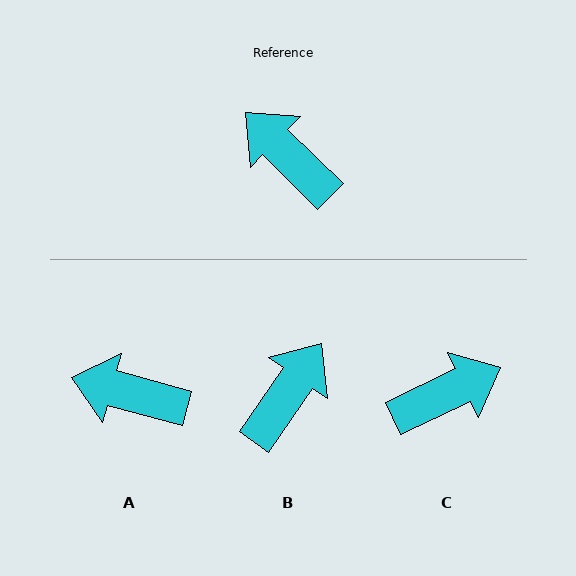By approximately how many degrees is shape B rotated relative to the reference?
Approximately 80 degrees clockwise.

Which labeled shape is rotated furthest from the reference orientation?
C, about 110 degrees away.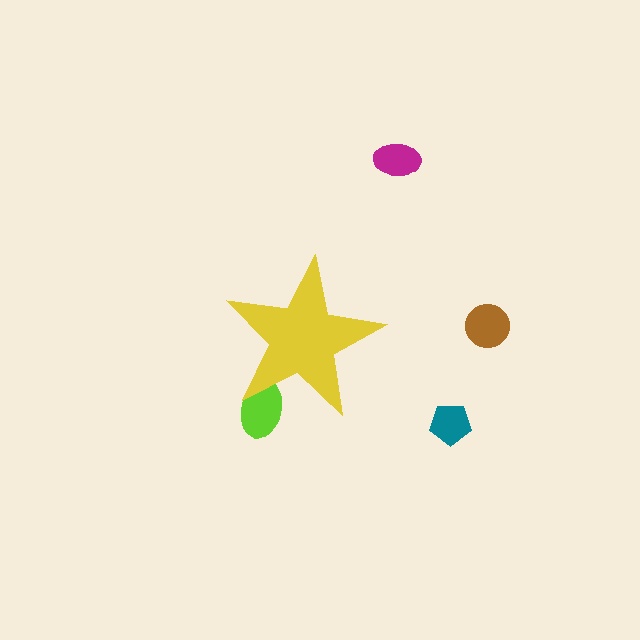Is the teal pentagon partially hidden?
No, the teal pentagon is fully visible.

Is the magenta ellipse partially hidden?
No, the magenta ellipse is fully visible.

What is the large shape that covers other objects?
A yellow star.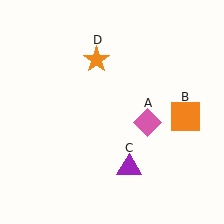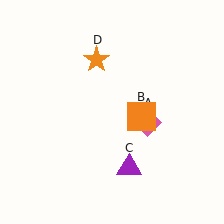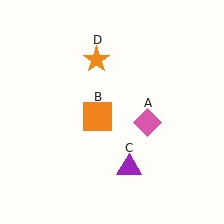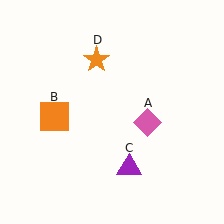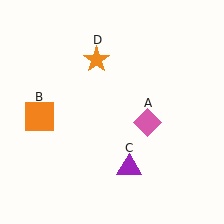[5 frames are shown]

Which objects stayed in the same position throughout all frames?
Pink diamond (object A) and purple triangle (object C) and orange star (object D) remained stationary.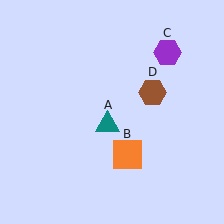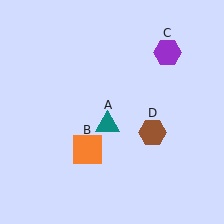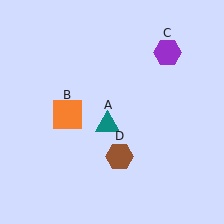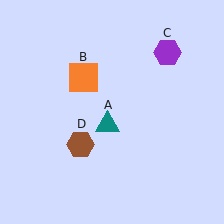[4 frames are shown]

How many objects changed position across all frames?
2 objects changed position: orange square (object B), brown hexagon (object D).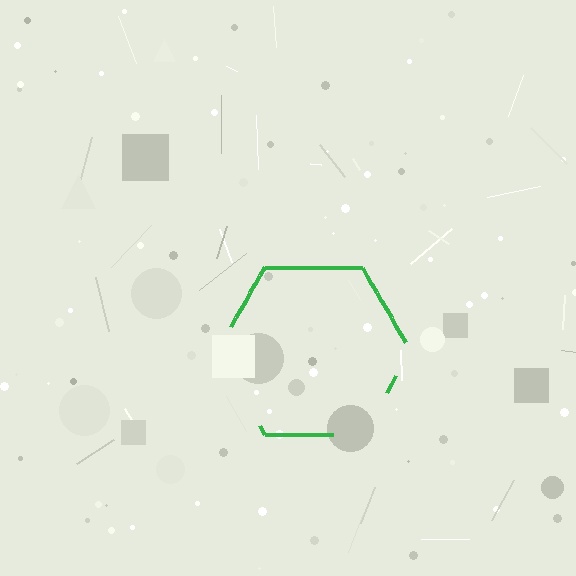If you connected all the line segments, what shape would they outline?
They would outline a hexagon.